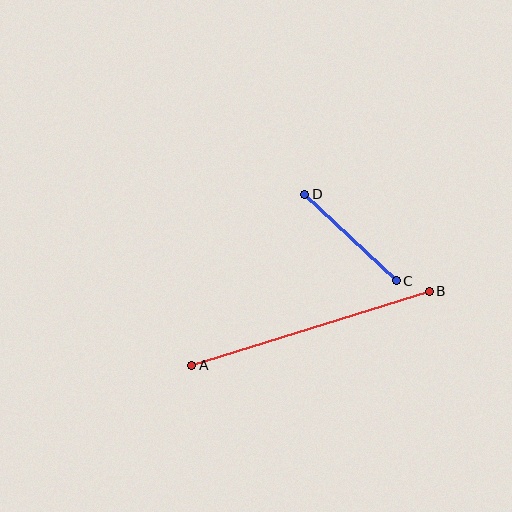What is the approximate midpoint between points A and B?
The midpoint is at approximately (310, 328) pixels.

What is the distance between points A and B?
The distance is approximately 248 pixels.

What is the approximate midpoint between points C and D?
The midpoint is at approximately (350, 237) pixels.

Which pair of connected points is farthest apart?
Points A and B are farthest apart.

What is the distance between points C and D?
The distance is approximately 126 pixels.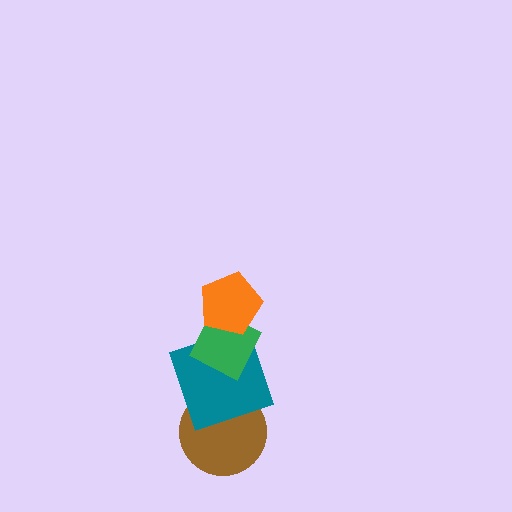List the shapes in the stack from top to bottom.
From top to bottom: the orange pentagon, the green diamond, the teal square, the brown circle.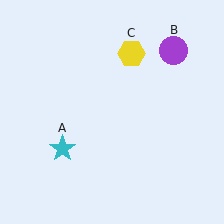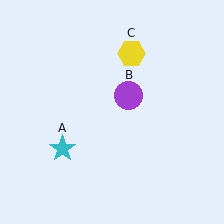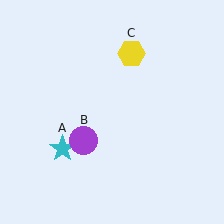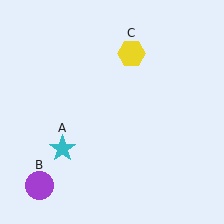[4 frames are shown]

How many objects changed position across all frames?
1 object changed position: purple circle (object B).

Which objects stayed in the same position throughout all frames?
Cyan star (object A) and yellow hexagon (object C) remained stationary.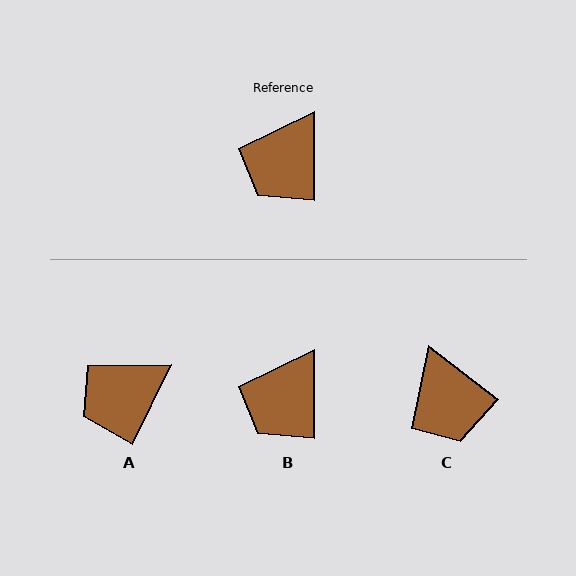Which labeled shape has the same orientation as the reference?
B.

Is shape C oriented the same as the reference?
No, it is off by about 53 degrees.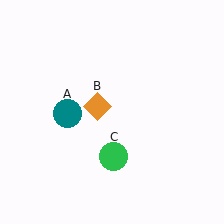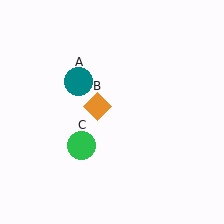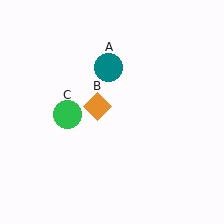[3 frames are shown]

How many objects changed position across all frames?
2 objects changed position: teal circle (object A), green circle (object C).